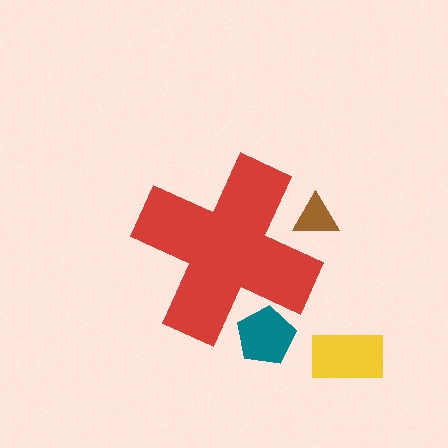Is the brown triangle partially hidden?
Yes, the brown triangle is partially hidden behind the red cross.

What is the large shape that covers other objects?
A red cross.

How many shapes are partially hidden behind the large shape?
2 shapes are partially hidden.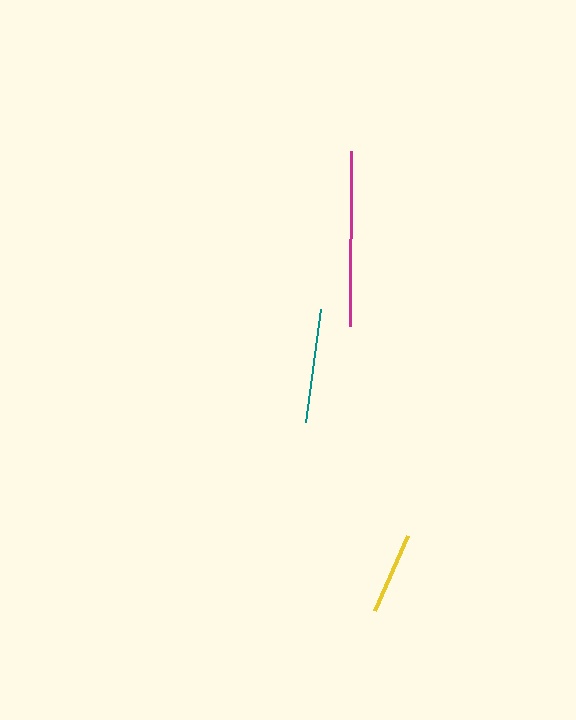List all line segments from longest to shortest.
From longest to shortest: magenta, teal, yellow.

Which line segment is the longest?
The magenta line is the longest at approximately 175 pixels.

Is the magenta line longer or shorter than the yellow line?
The magenta line is longer than the yellow line.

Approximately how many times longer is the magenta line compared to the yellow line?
The magenta line is approximately 2.2 times the length of the yellow line.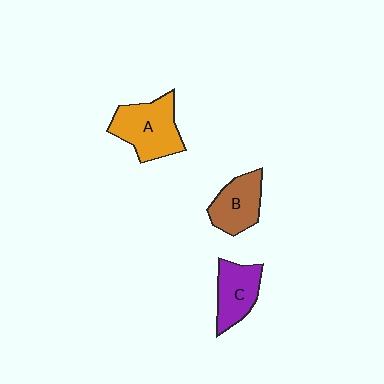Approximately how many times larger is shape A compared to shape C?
Approximately 1.3 times.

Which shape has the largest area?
Shape A (orange).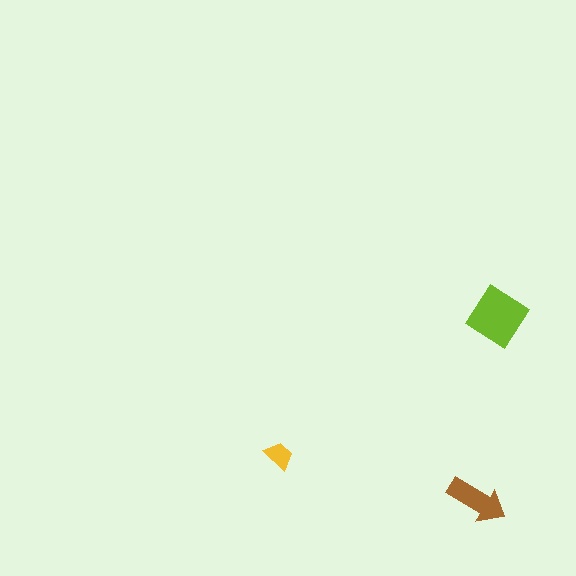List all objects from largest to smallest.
The lime diamond, the brown arrow, the yellow trapezoid.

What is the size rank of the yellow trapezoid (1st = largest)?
3rd.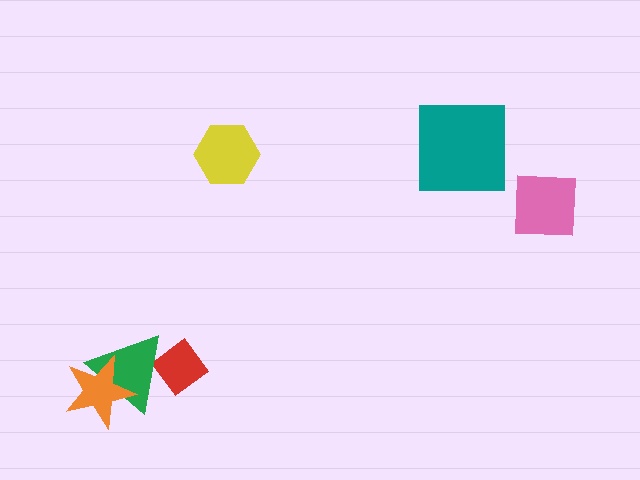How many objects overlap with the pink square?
0 objects overlap with the pink square.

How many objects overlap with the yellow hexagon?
0 objects overlap with the yellow hexagon.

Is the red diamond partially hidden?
Yes, it is partially covered by another shape.